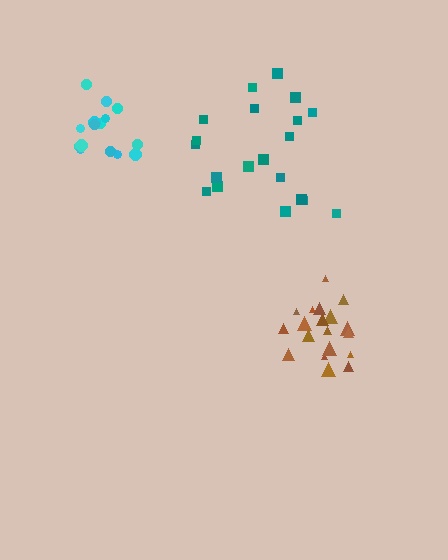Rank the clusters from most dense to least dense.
brown, cyan, teal.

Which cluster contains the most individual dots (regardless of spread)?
Teal (20).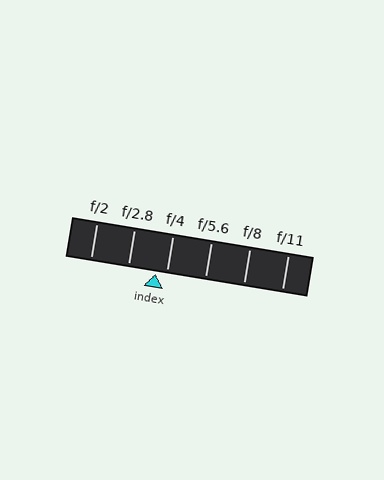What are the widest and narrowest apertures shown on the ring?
The widest aperture shown is f/2 and the narrowest is f/11.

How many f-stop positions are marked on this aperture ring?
There are 6 f-stop positions marked.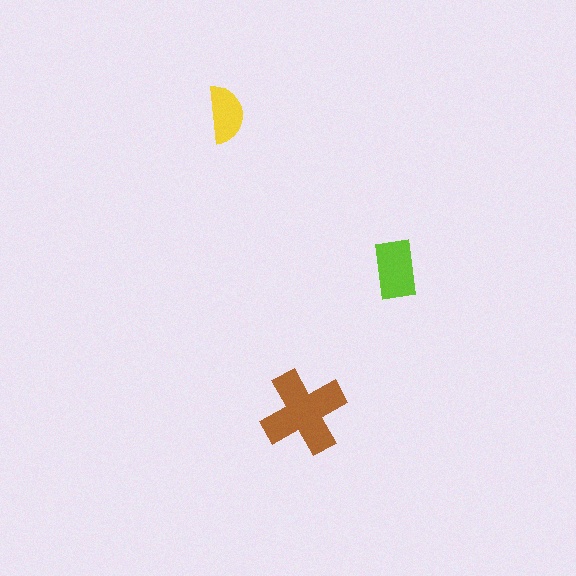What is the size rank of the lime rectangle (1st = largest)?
2nd.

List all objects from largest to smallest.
The brown cross, the lime rectangle, the yellow semicircle.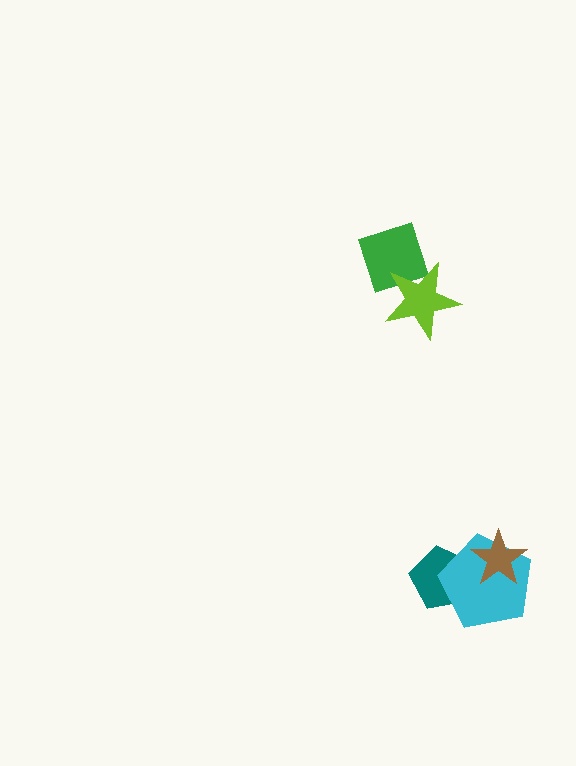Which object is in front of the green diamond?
The lime star is in front of the green diamond.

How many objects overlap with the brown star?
1 object overlaps with the brown star.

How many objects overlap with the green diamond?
1 object overlaps with the green diamond.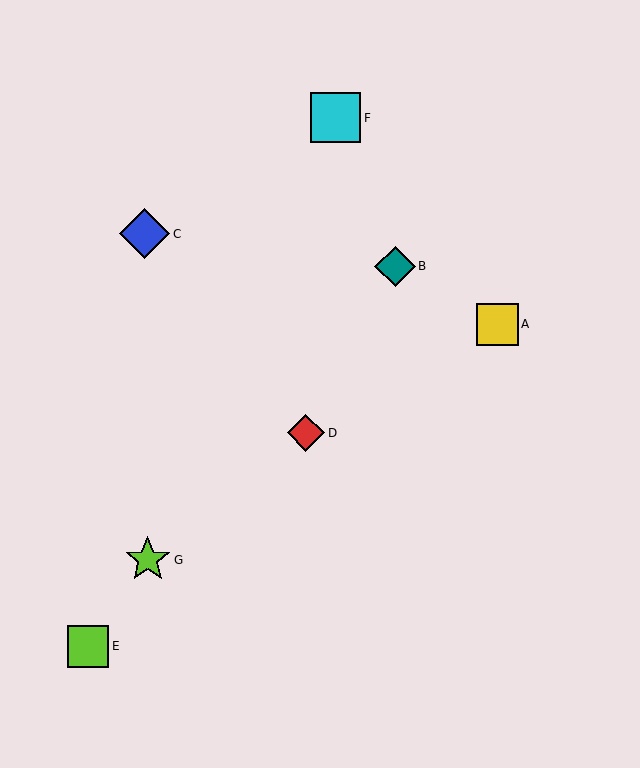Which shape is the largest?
The cyan square (labeled F) is the largest.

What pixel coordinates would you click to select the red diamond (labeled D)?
Click at (306, 433) to select the red diamond D.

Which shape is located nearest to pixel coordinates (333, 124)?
The cyan square (labeled F) at (335, 118) is nearest to that location.